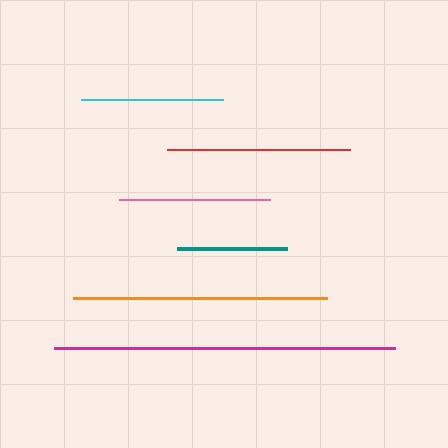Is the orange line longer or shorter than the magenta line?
The magenta line is longer than the orange line.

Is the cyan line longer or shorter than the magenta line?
The magenta line is longer than the cyan line.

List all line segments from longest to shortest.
From longest to shortest: magenta, orange, red, pink, cyan, teal.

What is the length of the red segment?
The red segment is approximately 183 pixels long.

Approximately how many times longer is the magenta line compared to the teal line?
The magenta line is approximately 3.1 times the length of the teal line.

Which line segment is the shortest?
The teal line is the shortest at approximately 111 pixels.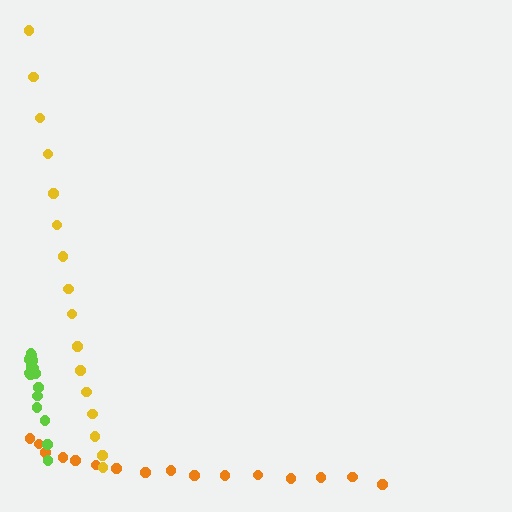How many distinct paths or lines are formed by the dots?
There are 3 distinct paths.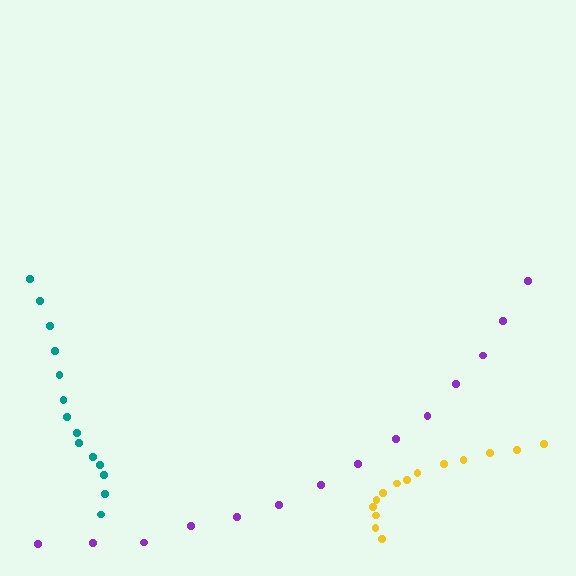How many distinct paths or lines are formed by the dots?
There are 3 distinct paths.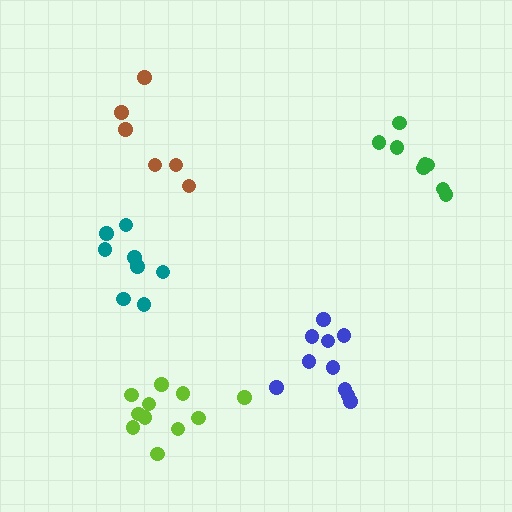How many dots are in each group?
Group 1: 8 dots, Group 2: 8 dots, Group 3: 10 dots, Group 4: 11 dots, Group 5: 6 dots (43 total).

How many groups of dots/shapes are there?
There are 5 groups.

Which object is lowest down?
The lime cluster is bottommost.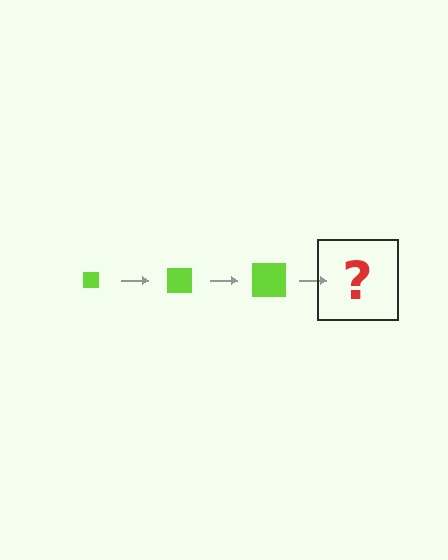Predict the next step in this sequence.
The next step is a lime square, larger than the previous one.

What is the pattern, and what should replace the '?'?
The pattern is that the square gets progressively larger each step. The '?' should be a lime square, larger than the previous one.